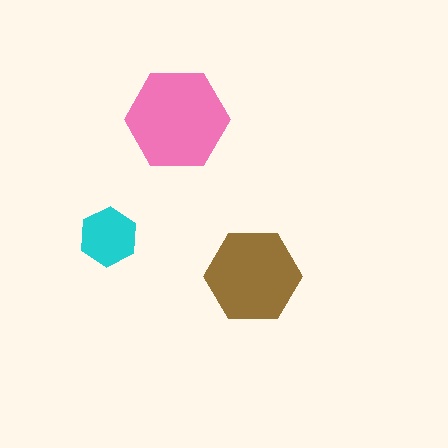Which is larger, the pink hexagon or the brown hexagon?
The pink one.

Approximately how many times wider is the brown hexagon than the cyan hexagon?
About 1.5 times wider.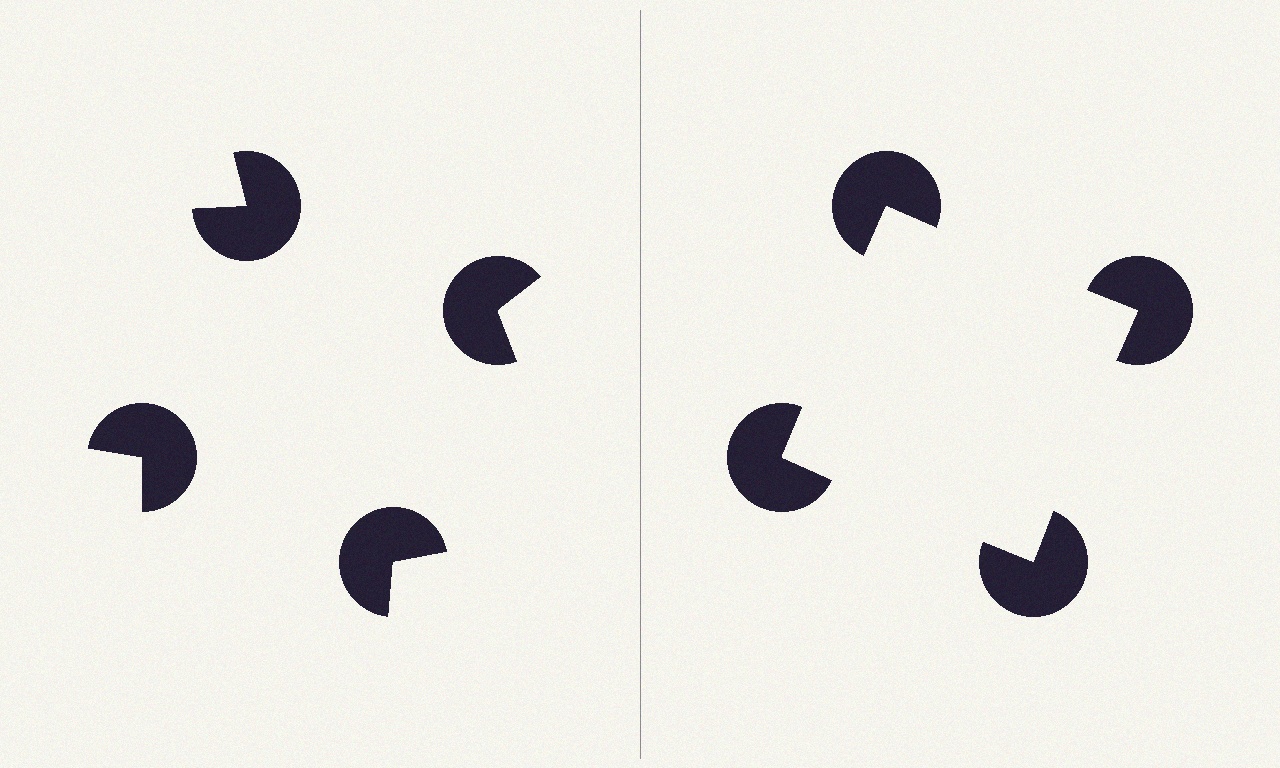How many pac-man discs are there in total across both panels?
8 — 4 on each side.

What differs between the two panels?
The pac-man discs are positioned identically on both sides; only the wedge orientations differ. On the right they align to a square; on the left they are misaligned.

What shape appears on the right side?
An illusory square.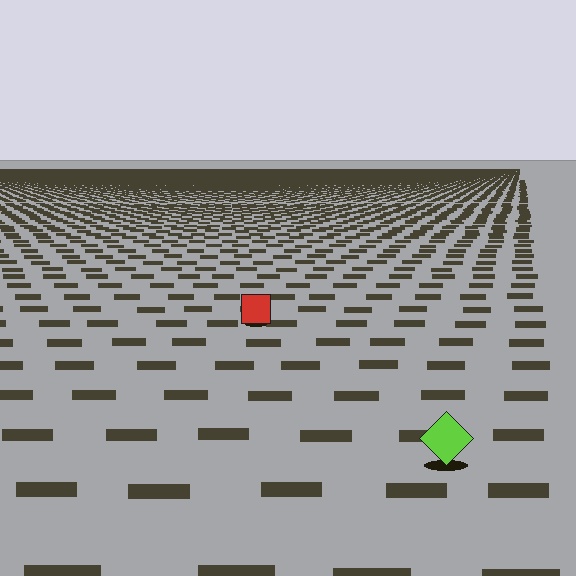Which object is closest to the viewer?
The lime diamond is closest. The texture marks near it are larger and more spread out.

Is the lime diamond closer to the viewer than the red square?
Yes. The lime diamond is closer — you can tell from the texture gradient: the ground texture is coarser near it.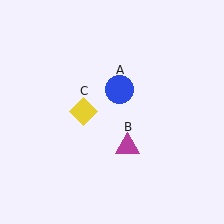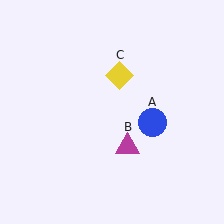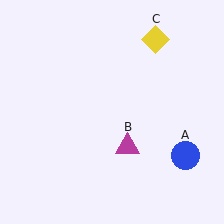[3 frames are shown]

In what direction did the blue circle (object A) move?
The blue circle (object A) moved down and to the right.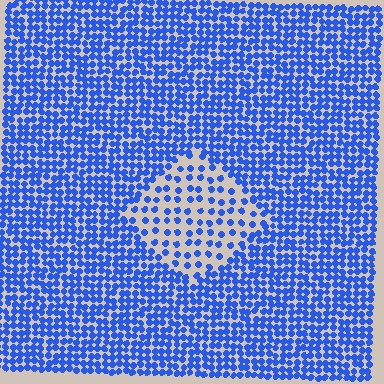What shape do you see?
I see a diamond.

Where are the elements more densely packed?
The elements are more densely packed outside the diamond boundary.